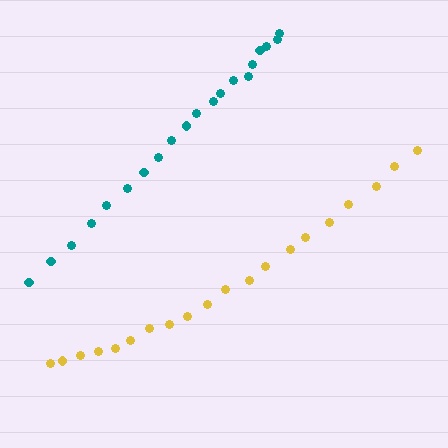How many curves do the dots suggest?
There are 2 distinct paths.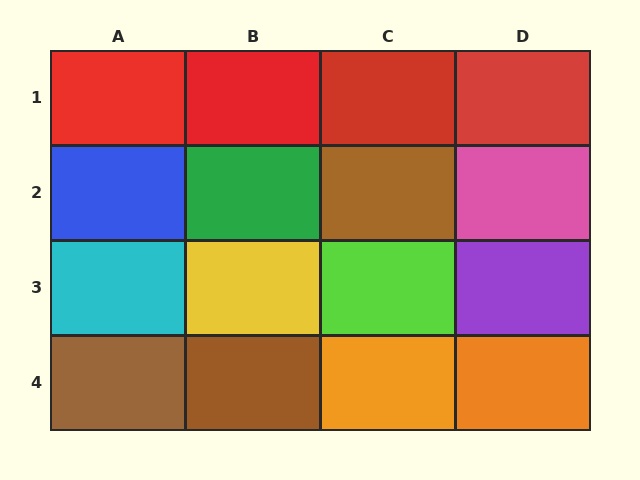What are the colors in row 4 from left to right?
Brown, brown, orange, orange.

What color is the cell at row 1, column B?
Red.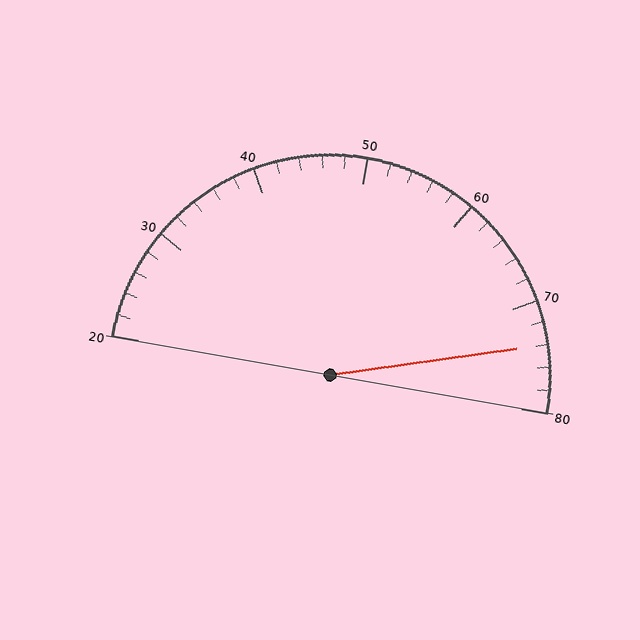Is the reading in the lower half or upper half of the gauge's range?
The reading is in the upper half of the range (20 to 80).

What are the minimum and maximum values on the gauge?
The gauge ranges from 20 to 80.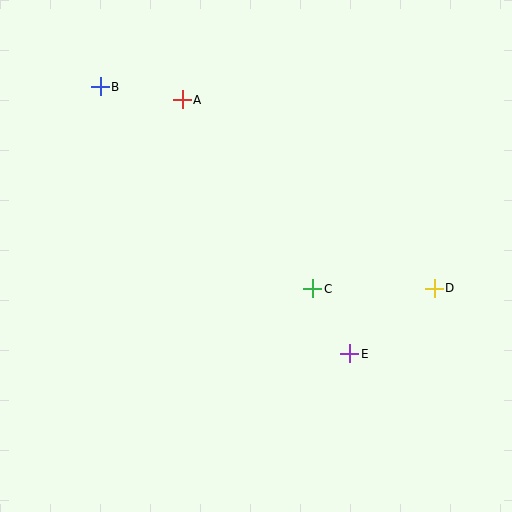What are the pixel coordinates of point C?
Point C is at (312, 289).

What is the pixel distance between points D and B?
The distance between D and B is 390 pixels.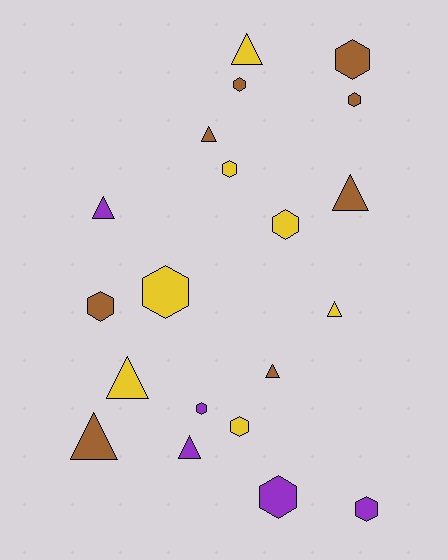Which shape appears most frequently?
Hexagon, with 11 objects.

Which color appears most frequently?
Brown, with 8 objects.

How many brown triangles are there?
There are 4 brown triangles.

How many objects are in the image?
There are 20 objects.